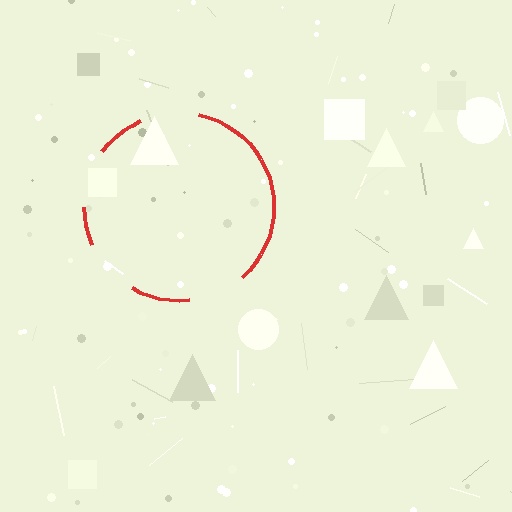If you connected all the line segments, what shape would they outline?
They would outline a circle.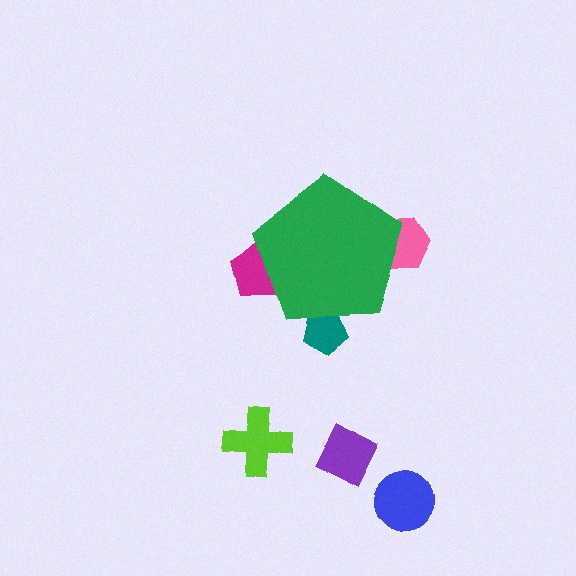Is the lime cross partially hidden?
No, the lime cross is fully visible.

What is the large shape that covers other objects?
A green pentagon.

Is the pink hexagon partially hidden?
Yes, the pink hexagon is partially hidden behind the green pentagon.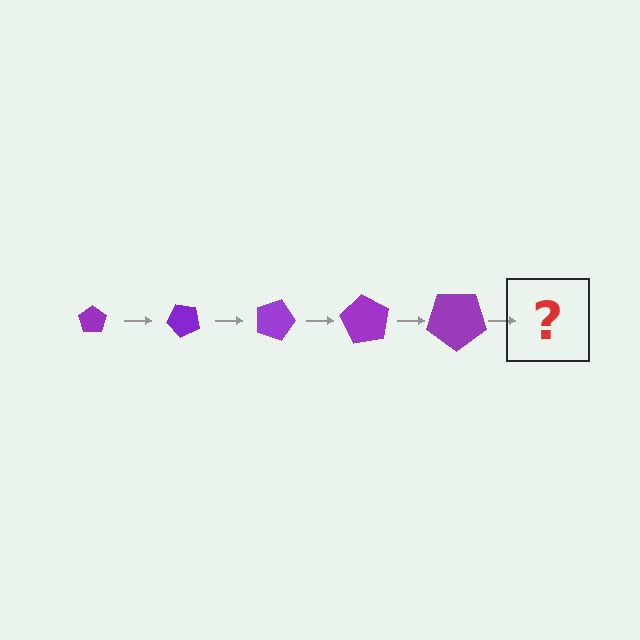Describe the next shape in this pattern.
It should be a pentagon, larger than the previous one and rotated 225 degrees from the start.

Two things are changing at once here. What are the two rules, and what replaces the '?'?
The two rules are that the pentagon grows larger each step and it rotates 45 degrees each step. The '?' should be a pentagon, larger than the previous one and rotated 225 degrees from the start.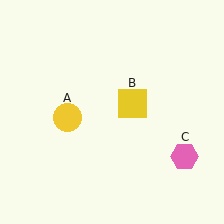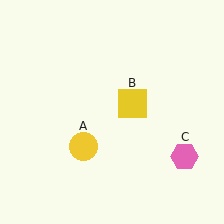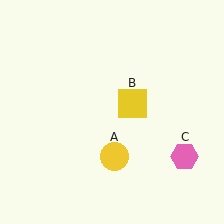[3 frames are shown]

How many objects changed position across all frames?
1 object changed position: yellow circle (object A).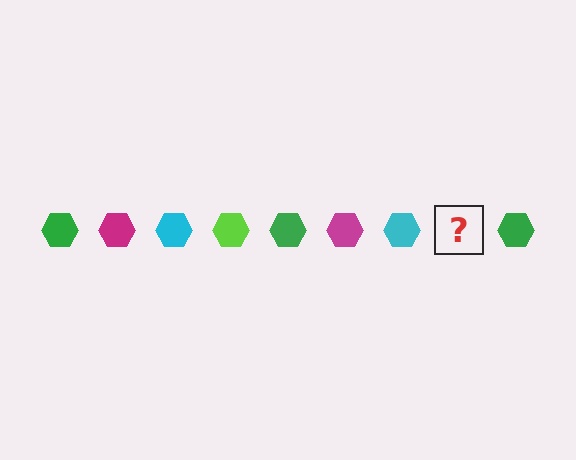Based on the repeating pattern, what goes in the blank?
The blank should be a lime hexagon.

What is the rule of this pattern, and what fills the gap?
The rule is that the pattern cycles through green, magenta, cyan, lime hexagons. The gap should be filled with a lime hexagon.